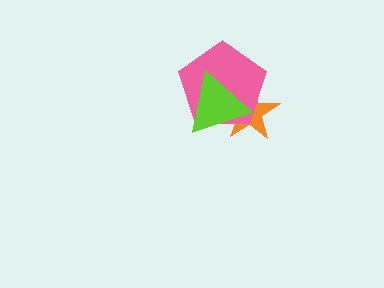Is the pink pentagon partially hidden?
Yes, it is partially covered by another shape.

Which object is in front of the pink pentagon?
The lime triangle is in front of the pink pentagon.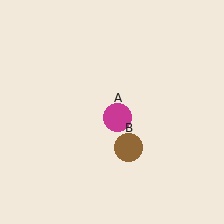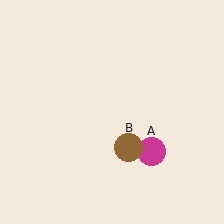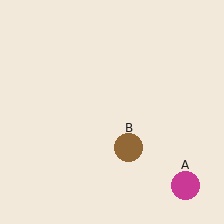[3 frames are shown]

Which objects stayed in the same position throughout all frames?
Brown circle (object B) remained stationary.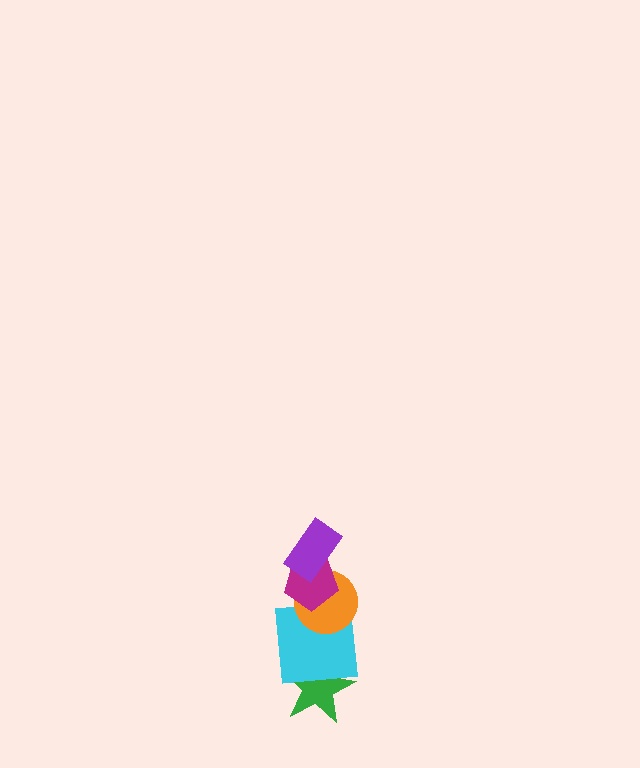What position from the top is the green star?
The green star is 5th from the top.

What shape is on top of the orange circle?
The magenta pentagon is on top of the orange circle.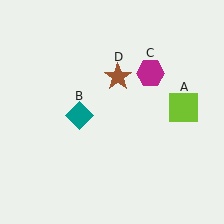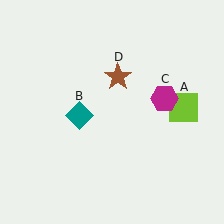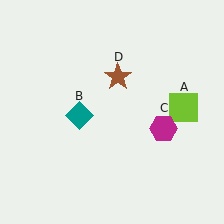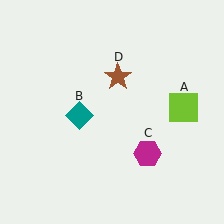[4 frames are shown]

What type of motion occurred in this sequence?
The magenta hexagon (object C) rotated clockwise around the center of the scene.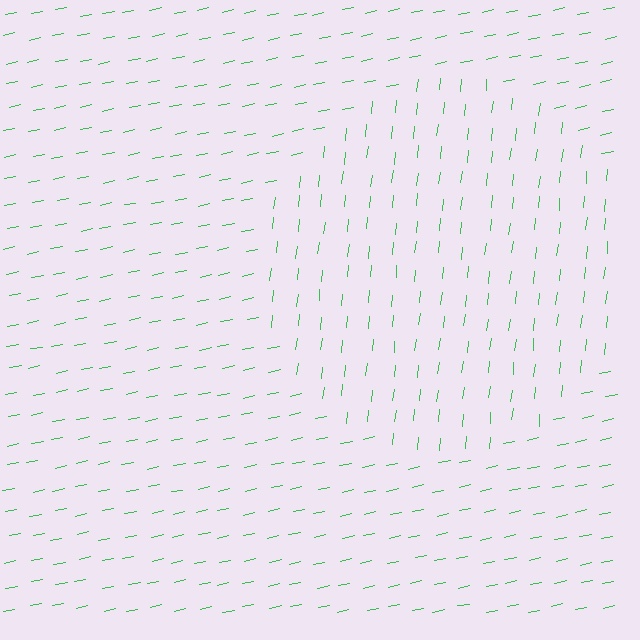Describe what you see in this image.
The image is filled with small green line segments. A circle region in the image has lines oriented differently from the surrounding lines, creating a visible texture boundary.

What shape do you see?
I see a circle.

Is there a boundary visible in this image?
Yes, there is a texture boundary formed by a change in line orientation.